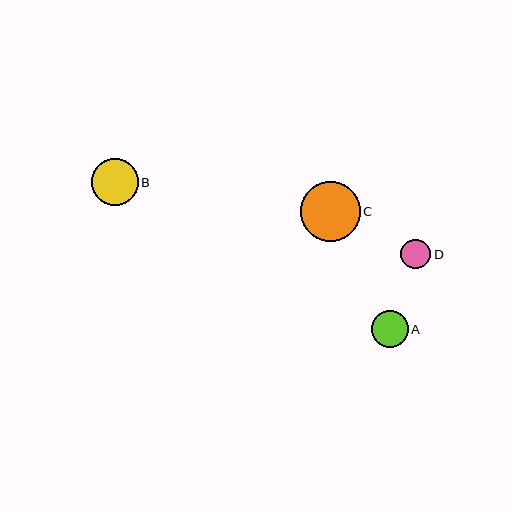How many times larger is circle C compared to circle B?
Circle C is approximately 1.3 times the size of circle B.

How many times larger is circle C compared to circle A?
Circle C is approximately 1.6 times the size of circle A.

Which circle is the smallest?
Circle D is the smallest with a size of approximately 30 pixels.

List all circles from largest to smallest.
From largest to smallest: C, B, A, D.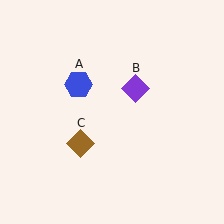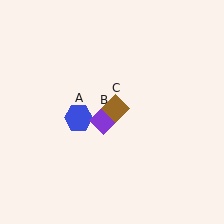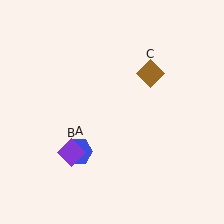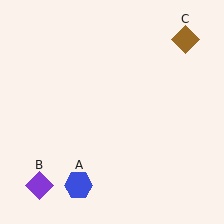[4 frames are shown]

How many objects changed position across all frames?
3 objects changed position: blue hexagon (object A), purple diamond (object B), brown diamond (object C).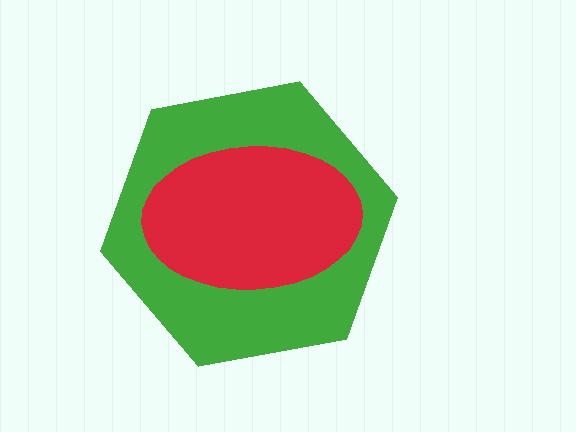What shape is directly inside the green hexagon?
The red ellipse.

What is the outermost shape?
The green hexagon.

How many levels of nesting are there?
2.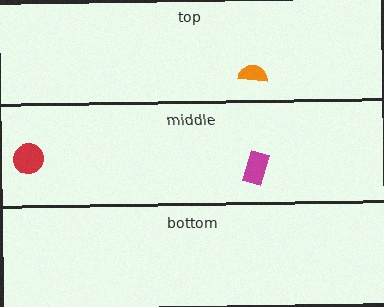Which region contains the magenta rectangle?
The middle region.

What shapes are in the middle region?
The magenta rectangle, the red circle.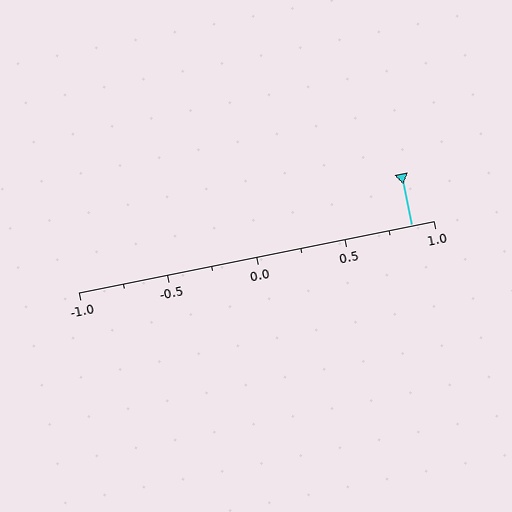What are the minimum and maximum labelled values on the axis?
The axis runs from -1.0 to 1.0.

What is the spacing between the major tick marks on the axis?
The major ticks are spaced 0.5 apart.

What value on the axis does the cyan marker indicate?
The marker indicates approximately 0.88.